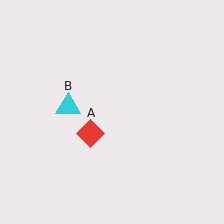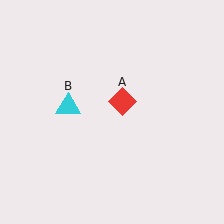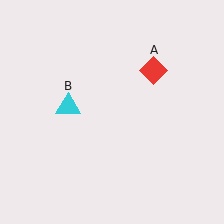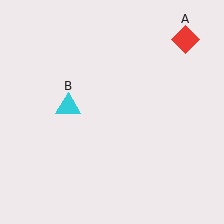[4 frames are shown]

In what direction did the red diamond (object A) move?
The red diamond (object A) moved up and to the right.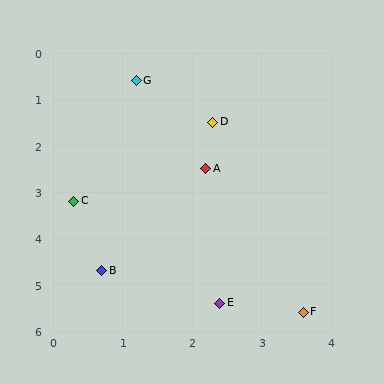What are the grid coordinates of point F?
Point F is at approximately (3.6, 5.6).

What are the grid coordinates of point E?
Point E is at approximately (2.4, 5.4).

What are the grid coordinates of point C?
Point C is at approximately (0.3, 3.2).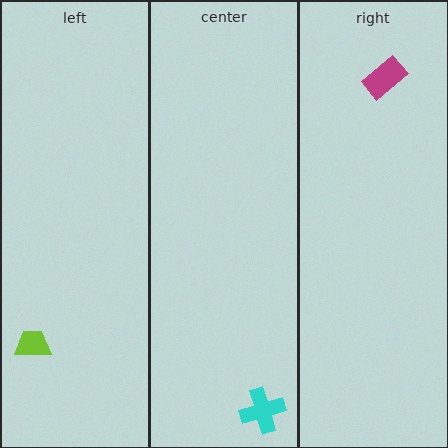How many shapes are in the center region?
1.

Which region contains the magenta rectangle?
The right region.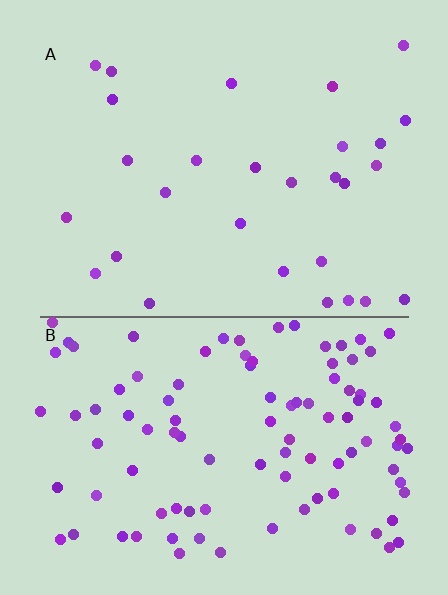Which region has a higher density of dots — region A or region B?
B (the bottom).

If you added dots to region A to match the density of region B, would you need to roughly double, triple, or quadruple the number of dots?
Approximately quadruple.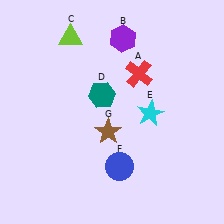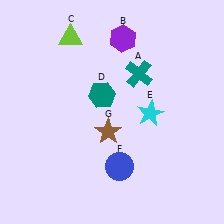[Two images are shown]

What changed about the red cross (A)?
In Image 1, A is red. In Image 2, it changed to teal.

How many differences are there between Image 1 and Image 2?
There is 1 difference between the two images.